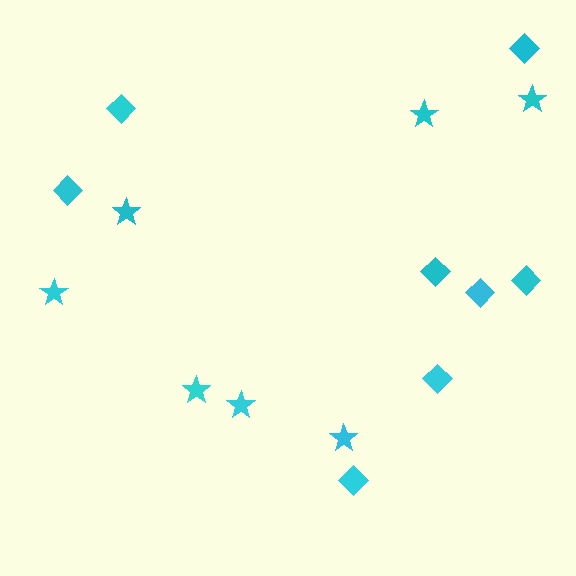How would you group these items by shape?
There are 2 groups: one group of stars (7) and one group of diamonds (8).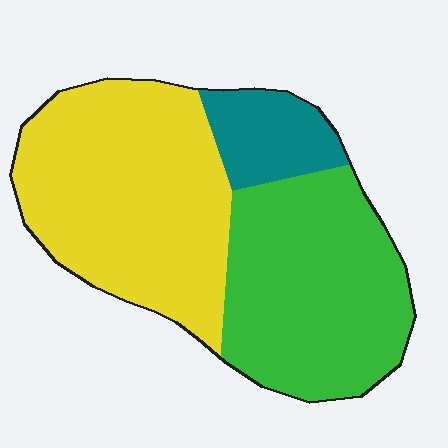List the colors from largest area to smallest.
From largest to smallest: yellow, green, teal.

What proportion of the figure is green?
Green takes up about two fifths (2/5) of the figure.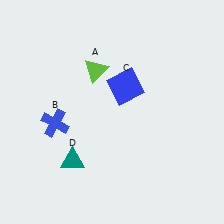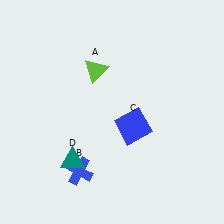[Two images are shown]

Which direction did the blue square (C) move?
The blue square (C) moved down.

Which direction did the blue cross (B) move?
The blue cross (B) moved down.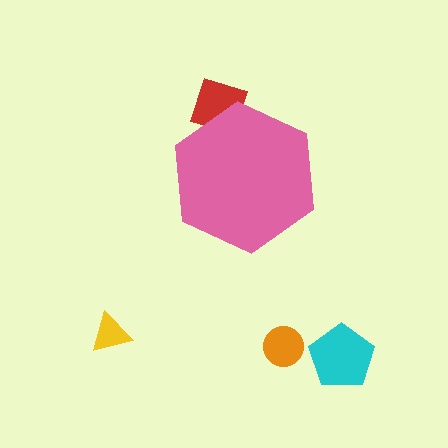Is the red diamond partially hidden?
Yes, the red diamond is partially hidden behind the pink hexagon.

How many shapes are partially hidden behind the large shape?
1 shape is partially hidden.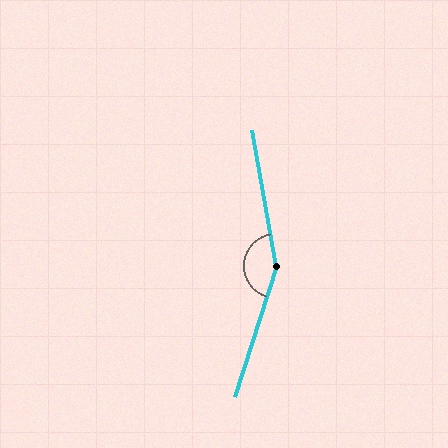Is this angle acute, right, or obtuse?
It is obtuse.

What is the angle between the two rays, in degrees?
Approximately 152 degrees.